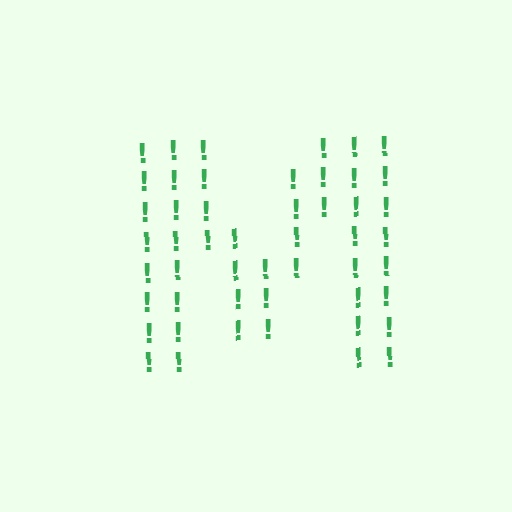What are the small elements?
The small elements are exclamation marks.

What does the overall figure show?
The overall figure shows the letter M.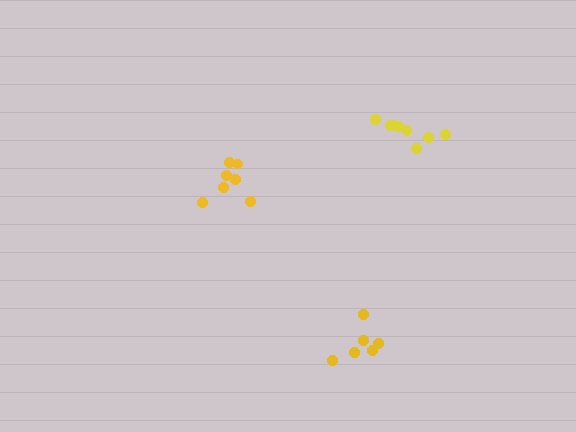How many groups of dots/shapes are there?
There are 3 groups.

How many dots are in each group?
Group 1: 7 dots, Group 2: 8 dots, Group 3: 6 dots (21 total).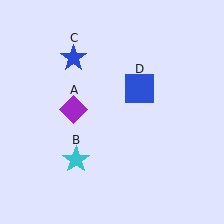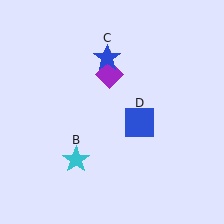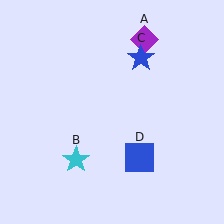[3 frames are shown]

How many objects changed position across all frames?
3 objects changed position: purple diamond (object A), blue star (object C), blue square (object D).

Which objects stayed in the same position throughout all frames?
Cyan star (object B) remained stationary.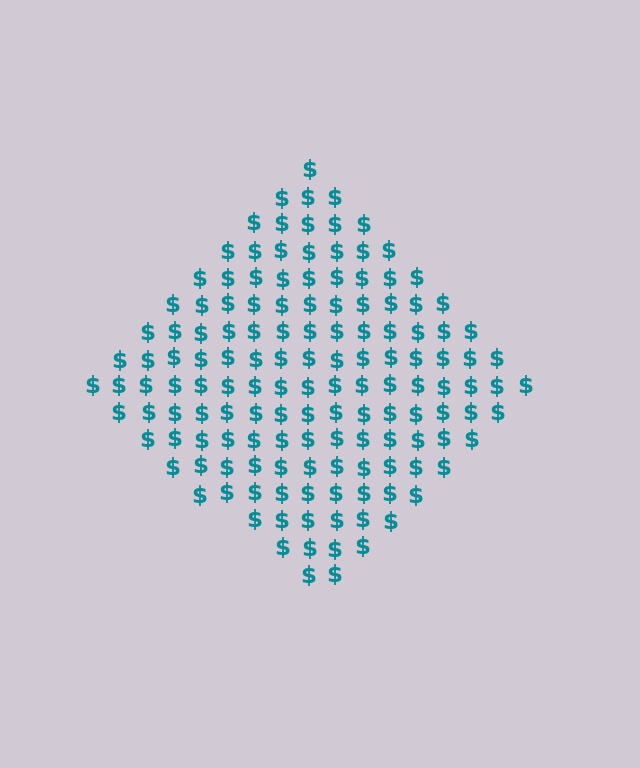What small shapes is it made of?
It is made of small dollar signs.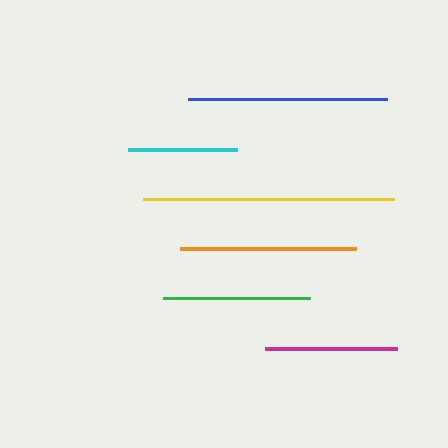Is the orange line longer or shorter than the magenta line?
The orange line is longer than the magenta line.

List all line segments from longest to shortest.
From longest to shortest: yellow, blue, orange, green, magenta, cyan.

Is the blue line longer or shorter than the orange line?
The blue line is longer than the orange line.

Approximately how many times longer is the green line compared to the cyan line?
The green line is approximately 1.4 times the length of the cyan line.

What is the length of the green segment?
The green segment is approximately 148 pixels long.